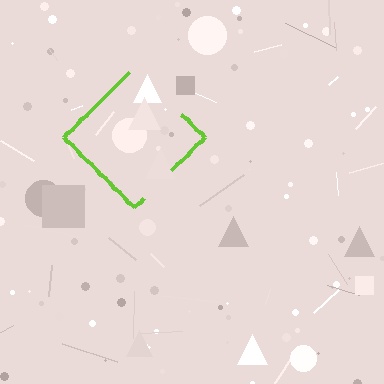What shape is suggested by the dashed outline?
The dashed outline suggests a diamond.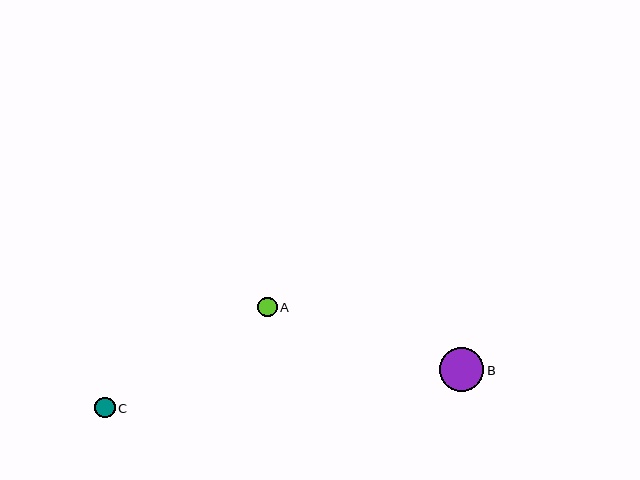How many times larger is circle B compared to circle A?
Circle B is approximately 2.2 times the size of circle A.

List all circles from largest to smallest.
From largest to smallest: B, C, A.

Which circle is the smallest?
Circle A is the smallest with a size of approximately 20 pixels.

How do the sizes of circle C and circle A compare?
Circle C and circle A are approximately the same size.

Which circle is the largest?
Circle B is the largest with a size of approximately 44 pixels.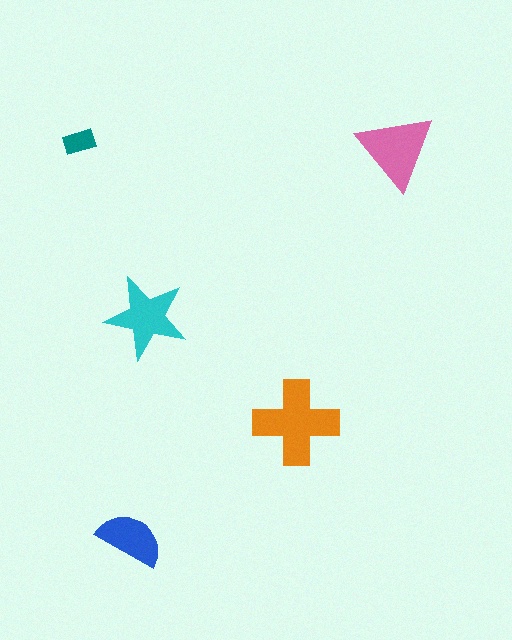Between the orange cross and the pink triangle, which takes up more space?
The orange cross.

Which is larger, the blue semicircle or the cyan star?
The cyan star.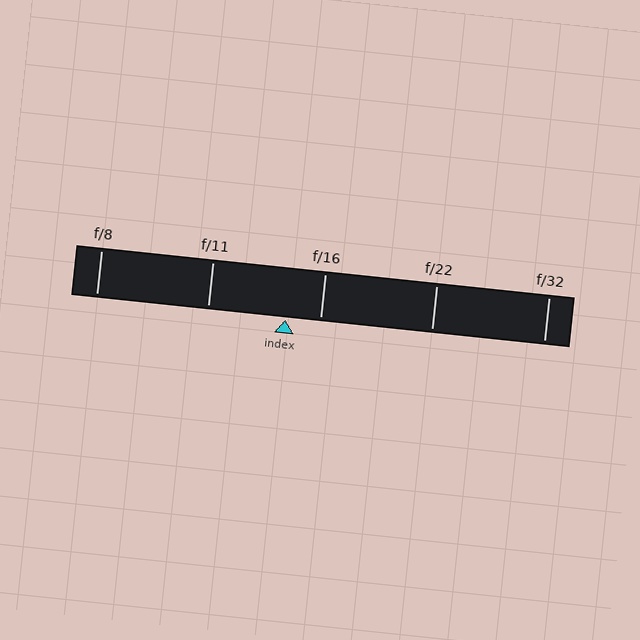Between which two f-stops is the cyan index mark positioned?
The index mark is between f/11 and f/16.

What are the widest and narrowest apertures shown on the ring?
The widest aperture shown is f/8 and the narrowest is f/32.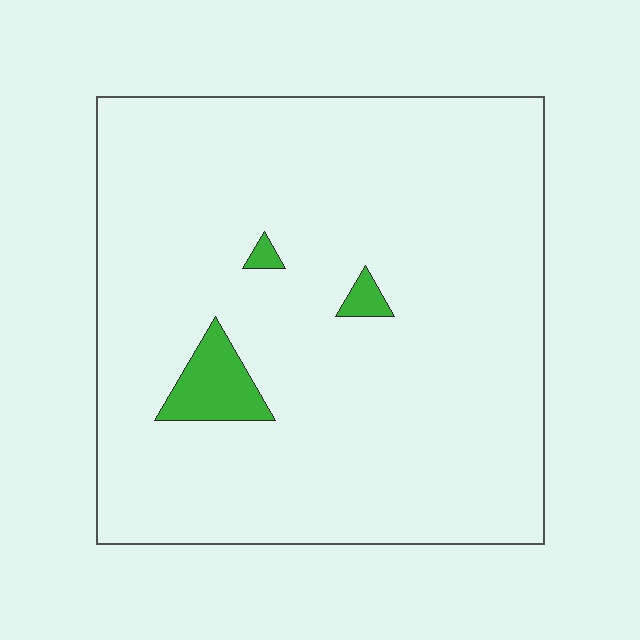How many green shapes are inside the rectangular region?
3.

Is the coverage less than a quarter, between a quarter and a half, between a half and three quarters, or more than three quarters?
Less than a quarter.